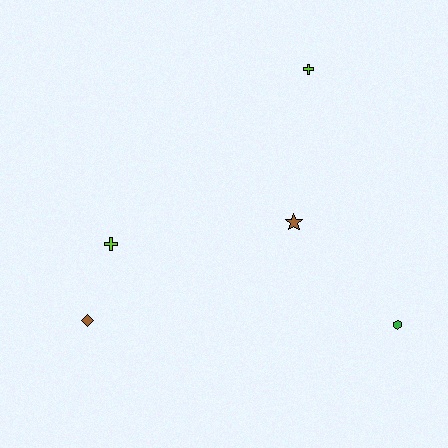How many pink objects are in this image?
There are no pink objects.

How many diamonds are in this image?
There is 1 diamond.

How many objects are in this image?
There are 5 objects.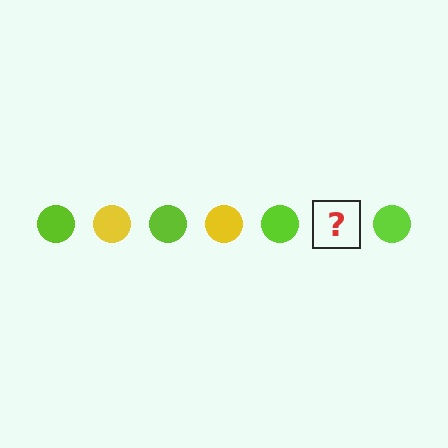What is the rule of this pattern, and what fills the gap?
The rule is that the pattern cycles through lime, yellow circles. The gap should be filled with a yellow circle.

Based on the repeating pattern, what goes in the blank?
The blank should be a yellow circle.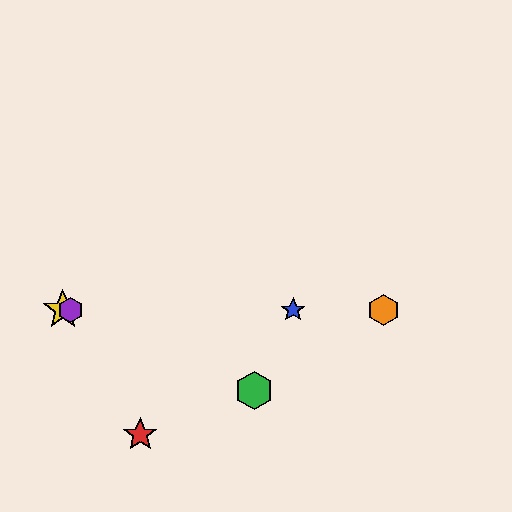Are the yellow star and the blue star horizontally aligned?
Yes, both are at y≈310.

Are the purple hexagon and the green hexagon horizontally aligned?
No, the purple hexagon is at y≈310 and the green hexagon is at y≈390.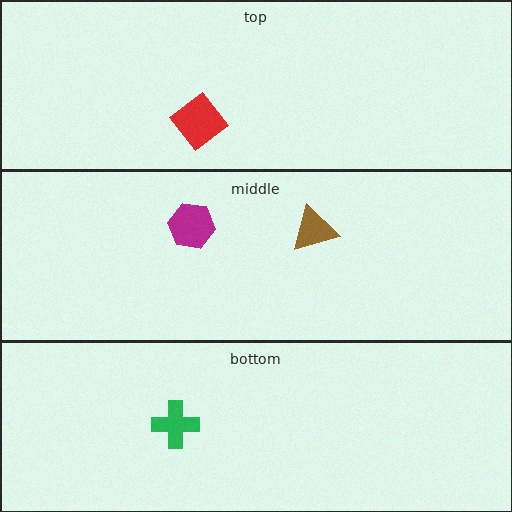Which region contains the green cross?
The bottom region.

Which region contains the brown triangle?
The middle region.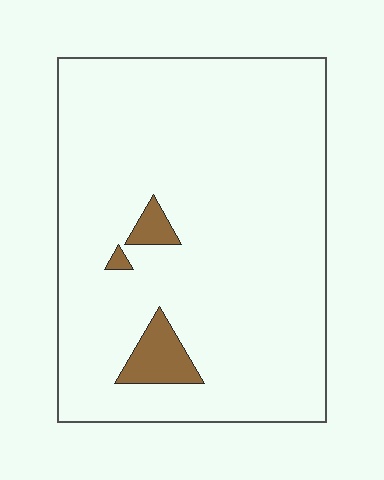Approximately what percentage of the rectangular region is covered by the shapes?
Approximately 5%.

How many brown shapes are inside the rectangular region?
3.